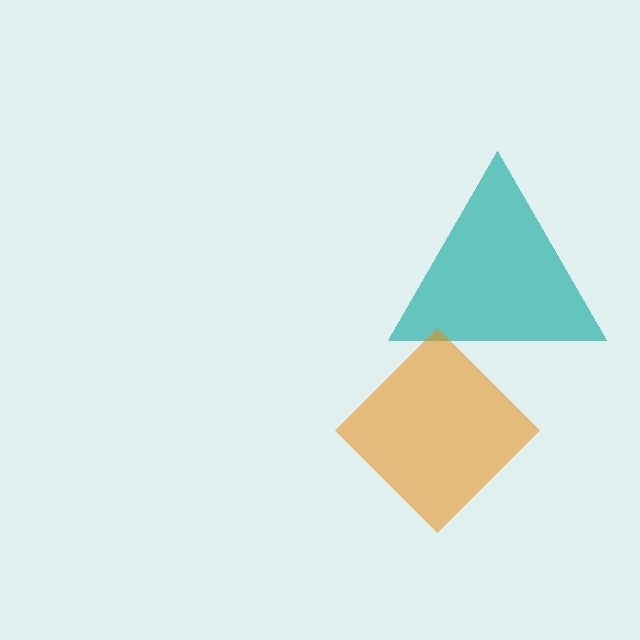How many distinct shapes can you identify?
There are 2 distinct shapes: a teal triangle, an orange diamond.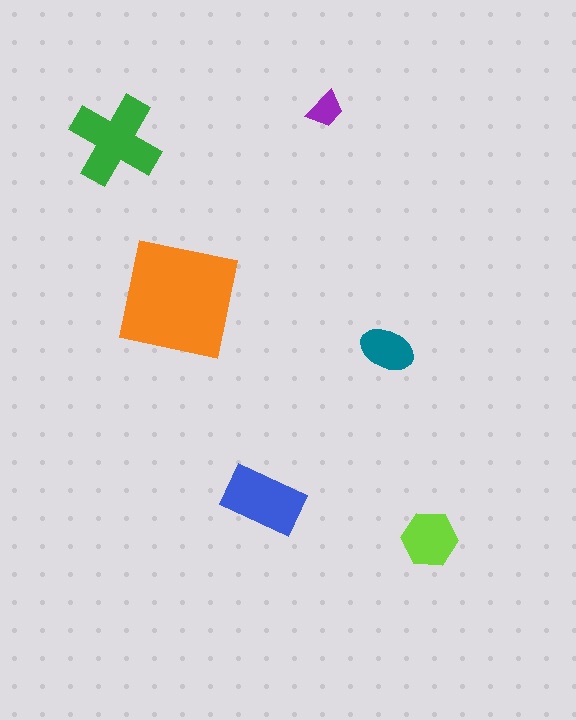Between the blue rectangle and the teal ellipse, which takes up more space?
The blue rectangle.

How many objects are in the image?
There are 6 objects in the image.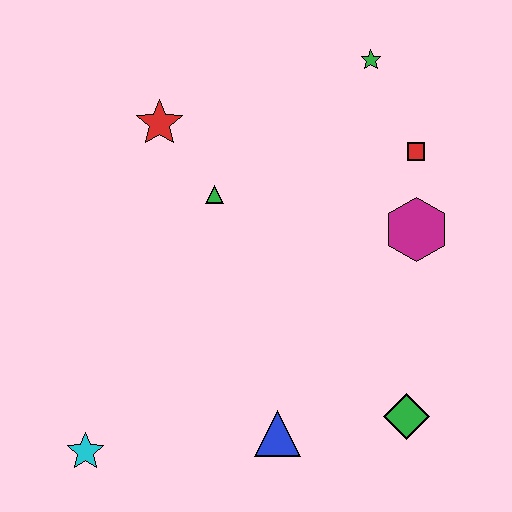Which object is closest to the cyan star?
The blue triangle is closest to the cyan star.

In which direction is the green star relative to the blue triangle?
The green star is above the blue triangle.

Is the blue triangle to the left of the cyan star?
No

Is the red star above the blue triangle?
Yes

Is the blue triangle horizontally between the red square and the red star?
Yes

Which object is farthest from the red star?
The green diamond is farthest from the red star.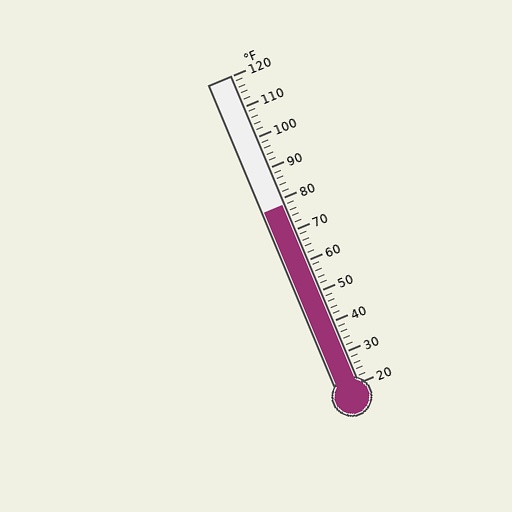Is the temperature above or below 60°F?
The temperature is above 60°F.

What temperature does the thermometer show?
The thermometer shows approximately 78°F.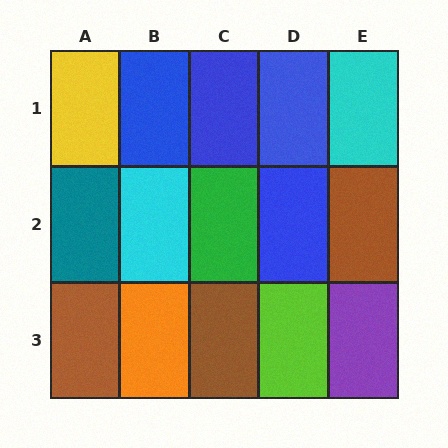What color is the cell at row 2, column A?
Teal.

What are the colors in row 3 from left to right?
Brown, orange, brown, lime, purple.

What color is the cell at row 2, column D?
Blue.